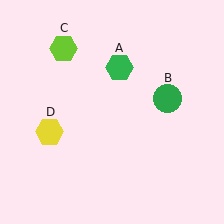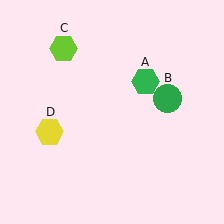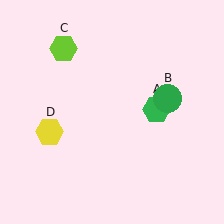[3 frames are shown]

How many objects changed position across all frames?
1 object changed position: green hexagon (object A).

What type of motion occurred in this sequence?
The green hexagon (object A) rotated clockwise around the center of the scene.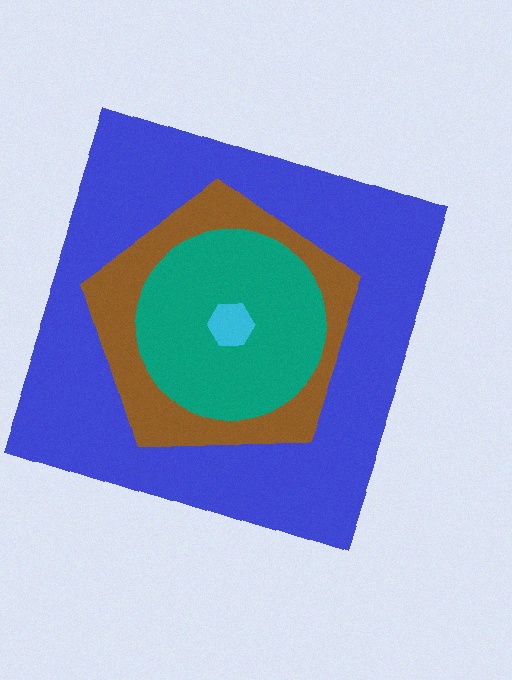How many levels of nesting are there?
4.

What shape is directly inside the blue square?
The brown pentagon.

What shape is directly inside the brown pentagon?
The teal circle.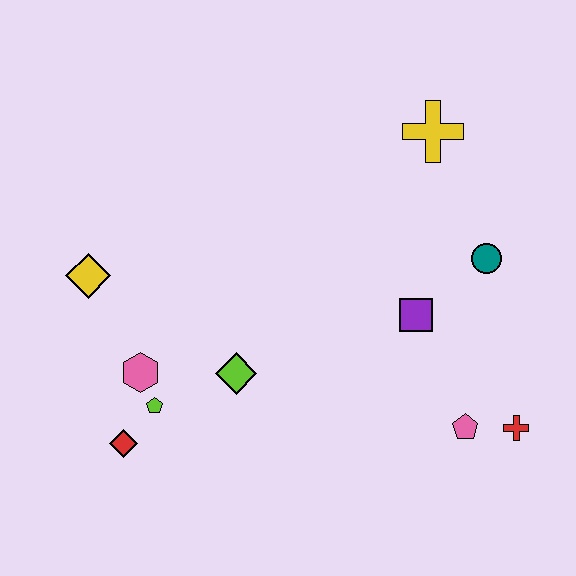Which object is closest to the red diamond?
The lime pentagon is closest to the red diamond.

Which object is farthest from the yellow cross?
The red diamond is farthest from the yellow cross.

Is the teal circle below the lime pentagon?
No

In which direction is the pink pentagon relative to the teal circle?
The pink pentagon is below the teal circle.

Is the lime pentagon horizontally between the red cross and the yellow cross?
No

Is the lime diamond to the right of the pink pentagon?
No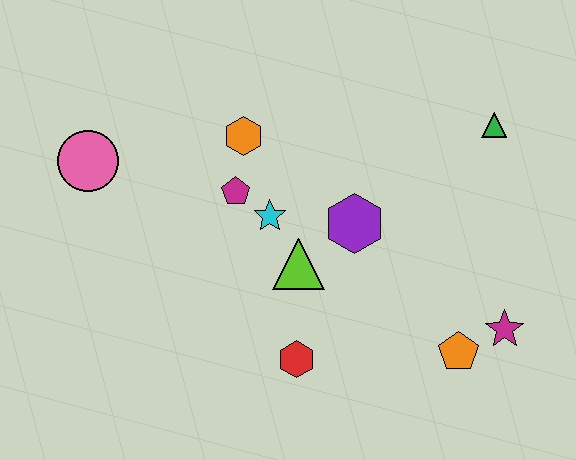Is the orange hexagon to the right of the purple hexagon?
No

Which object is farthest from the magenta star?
The pink circle is farthest from the magenta star.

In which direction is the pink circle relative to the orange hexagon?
The pink circle is to the left of the orange hexagon.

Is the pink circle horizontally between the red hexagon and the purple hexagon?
No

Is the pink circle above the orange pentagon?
Yes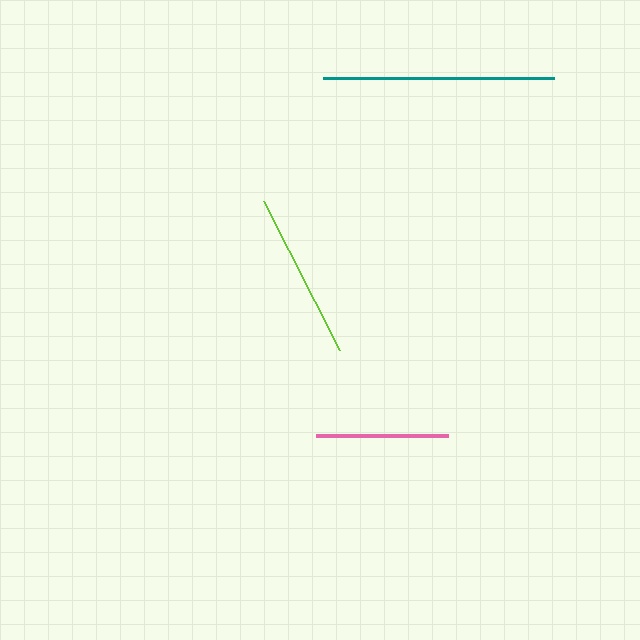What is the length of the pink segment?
The pink segment is approximately 132 pixels long.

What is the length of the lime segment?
The lime segment is approximately 167 pixels long.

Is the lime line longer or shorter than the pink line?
The lime line is longer than the pink line.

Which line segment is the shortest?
The pink line is the shortest at approximately 132 pixels.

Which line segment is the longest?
The teal line is the longest at approximately 230 pixels.